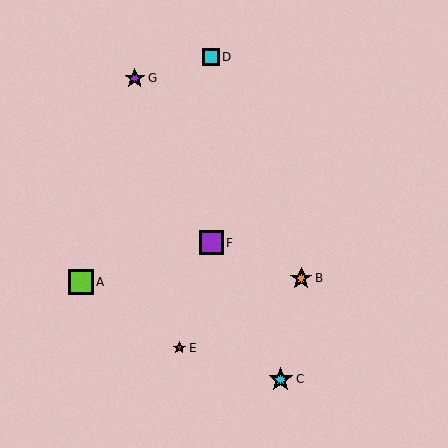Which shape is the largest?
The lime square (labeled A) is the largest.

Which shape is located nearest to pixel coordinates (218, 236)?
The purple square (labeled F) at (211, 243) is nearest to that location.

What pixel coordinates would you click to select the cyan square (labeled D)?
Click at (211, 57) to select the cyan square D.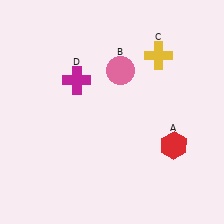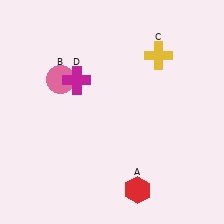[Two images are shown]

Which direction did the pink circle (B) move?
The pink circle (B) moved left.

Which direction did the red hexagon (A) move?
The red hexagon (A) moved down.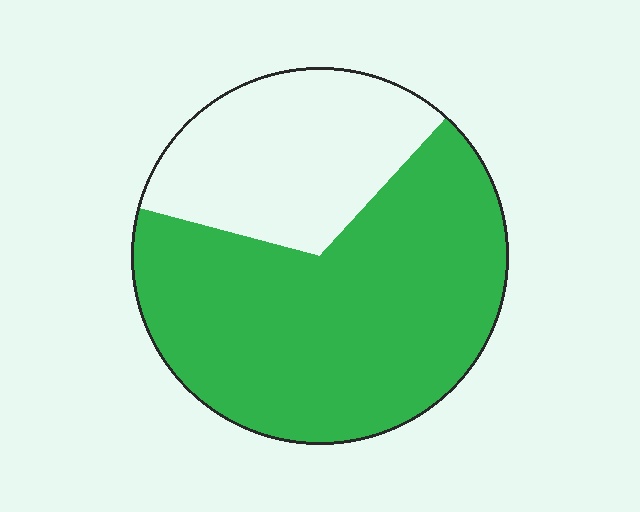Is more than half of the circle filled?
Yes.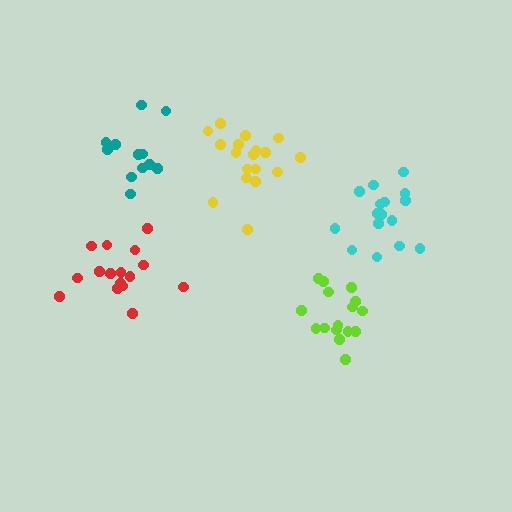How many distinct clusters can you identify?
There are 5 distinct clusters.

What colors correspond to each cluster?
The clusters are colored: red, lime, yellow, cyan, teal.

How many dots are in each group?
Group 1: 16 dots, Group 2: 16 dots, Group 3: 18 dots, Group 4: 16 dots, Group 5: 12 dots (78 total).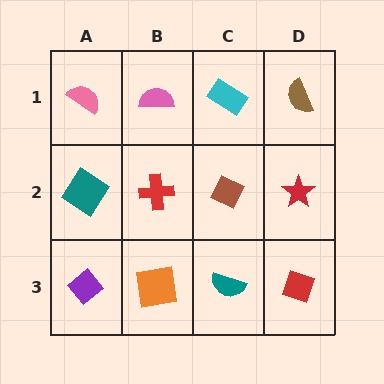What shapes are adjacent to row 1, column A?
A teal diamond (row 2, column A), a pink semicircle (row 1, column B).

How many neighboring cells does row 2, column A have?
3.